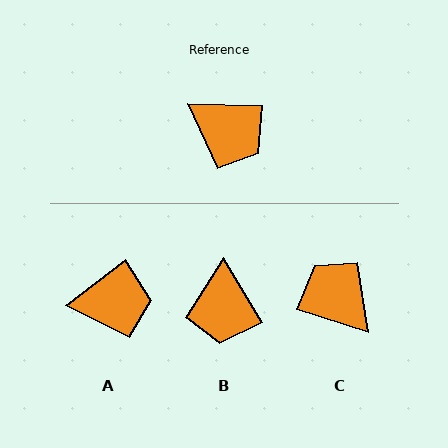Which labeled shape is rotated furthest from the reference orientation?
C, about 163 degrees away.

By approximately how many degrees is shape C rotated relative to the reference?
Approximately 163 degrees counter-clockwise.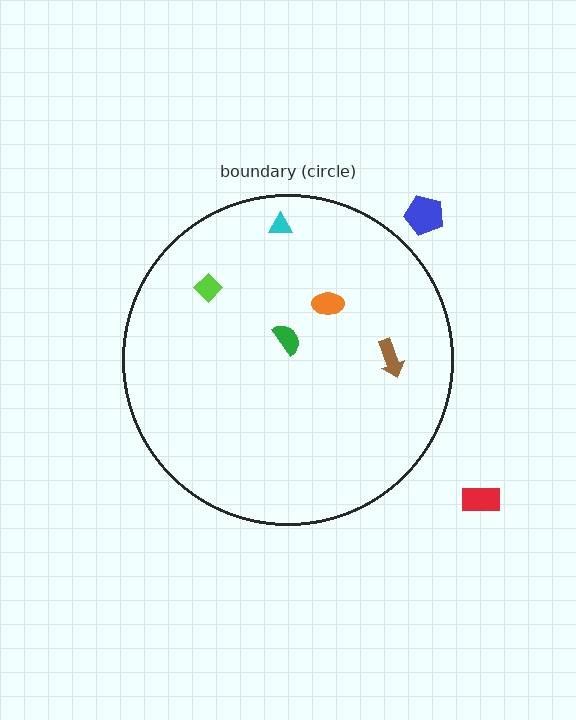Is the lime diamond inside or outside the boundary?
Inside.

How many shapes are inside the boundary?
5 inside, 2 outside.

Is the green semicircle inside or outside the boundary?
Inside.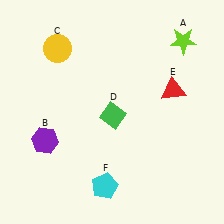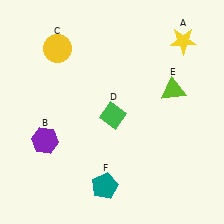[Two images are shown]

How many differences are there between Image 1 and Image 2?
There are 3 differences between the two images.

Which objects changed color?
A changed from lime to yellow. E changed from red to lime. F changed from cyan to teal.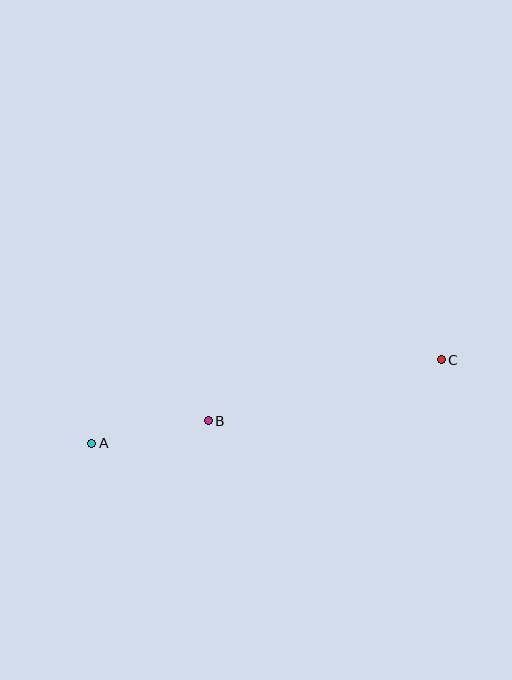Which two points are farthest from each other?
Points A and C are farthest from each other.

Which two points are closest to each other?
Points A and B are closest to each other.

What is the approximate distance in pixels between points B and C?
The distance between B and C is approximately 241 pixels.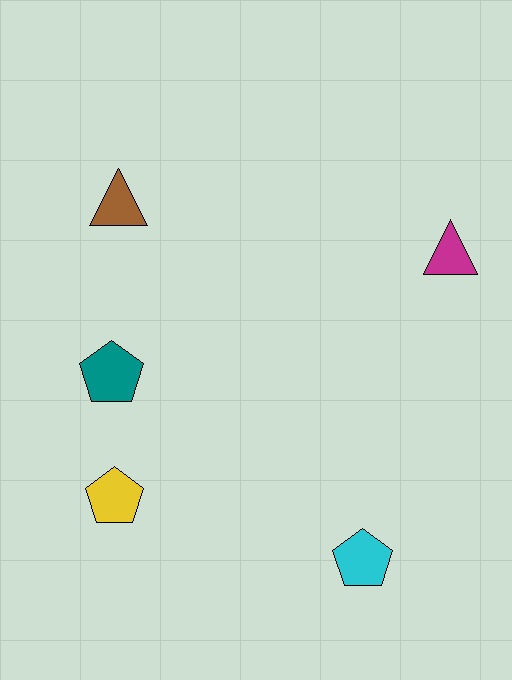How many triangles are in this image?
There are 2 triangles.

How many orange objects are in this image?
There are no orange objects.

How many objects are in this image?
There are 5 objects.